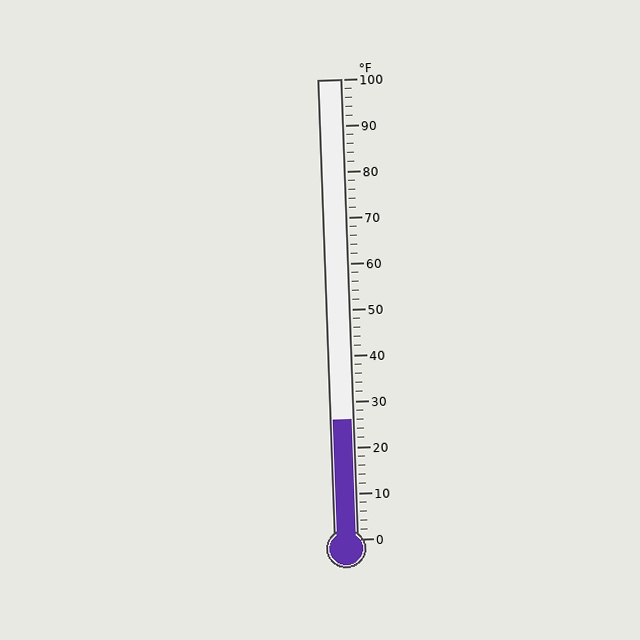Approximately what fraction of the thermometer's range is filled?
The thermometer is filled to approximately 25% of its range.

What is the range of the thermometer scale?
The thermometer scale ranges from 0°F to 100°F.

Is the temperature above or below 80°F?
The temperature is below 80°F.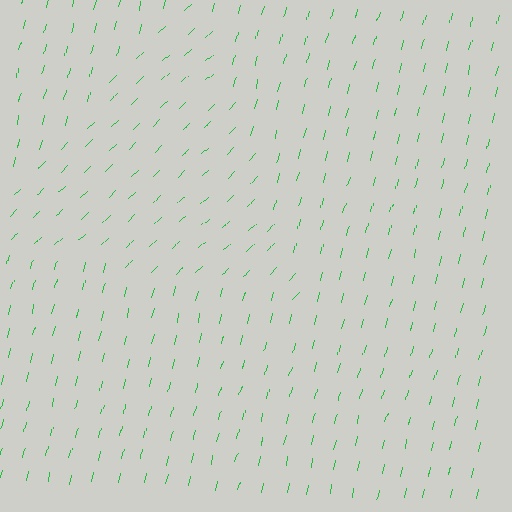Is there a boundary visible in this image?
Yes, there is a texture boundary formed by a change in line orientation.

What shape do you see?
I see a triangle.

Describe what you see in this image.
The image is filled with small green line segments. A triangle region in the image has lines oriented differently from the surrounding lines, creating a visible texture boundary.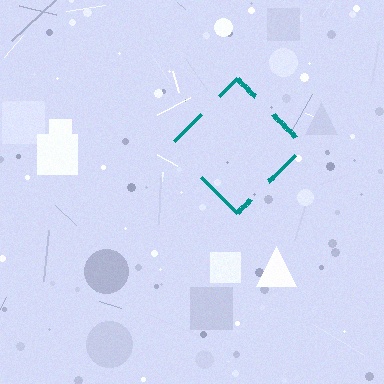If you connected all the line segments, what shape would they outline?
They would outline a diamond.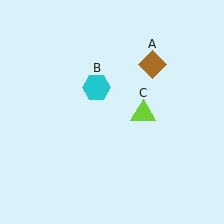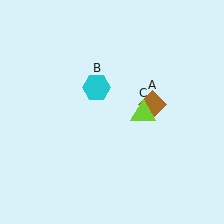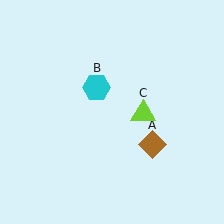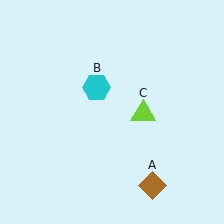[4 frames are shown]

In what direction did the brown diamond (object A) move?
The brown diamond (object A) moved down.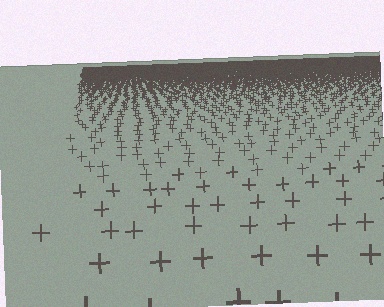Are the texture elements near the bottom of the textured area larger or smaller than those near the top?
Larger. Near the bottom, elements are closer to the viewer and appear at a bigger on-screen size.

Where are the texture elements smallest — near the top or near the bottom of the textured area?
Near the top.